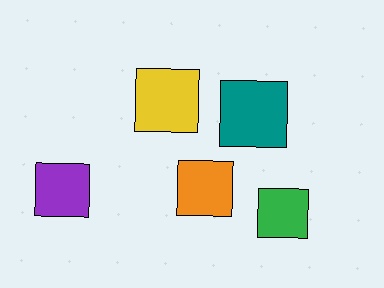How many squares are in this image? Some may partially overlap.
There are 5 squares.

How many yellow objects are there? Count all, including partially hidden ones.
There is 1 yellow object.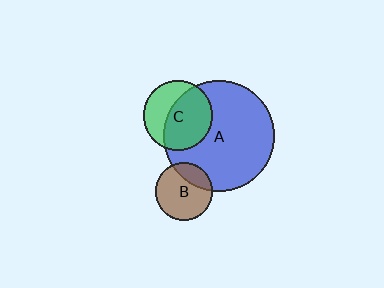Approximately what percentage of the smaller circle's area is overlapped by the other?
Approximately 60%.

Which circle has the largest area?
Circle A (blue).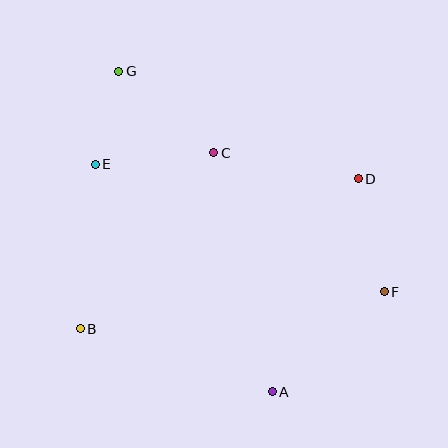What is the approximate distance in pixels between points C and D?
The distance between C and D is approximately 147 pixels.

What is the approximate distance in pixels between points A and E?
The distance between A and E is approximately 289 pixels.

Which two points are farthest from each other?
Points A and G are farthest from each other.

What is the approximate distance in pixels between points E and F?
The distance between E and F is approximately 316 pixels.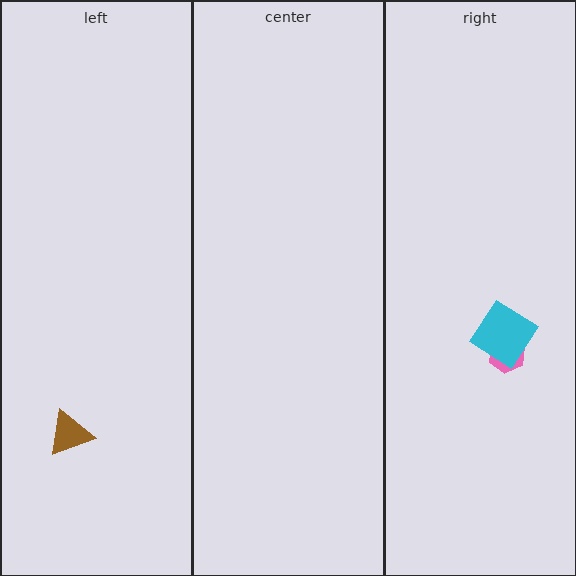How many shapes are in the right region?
2.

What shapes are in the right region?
The pink hexagon, the cyan diamond.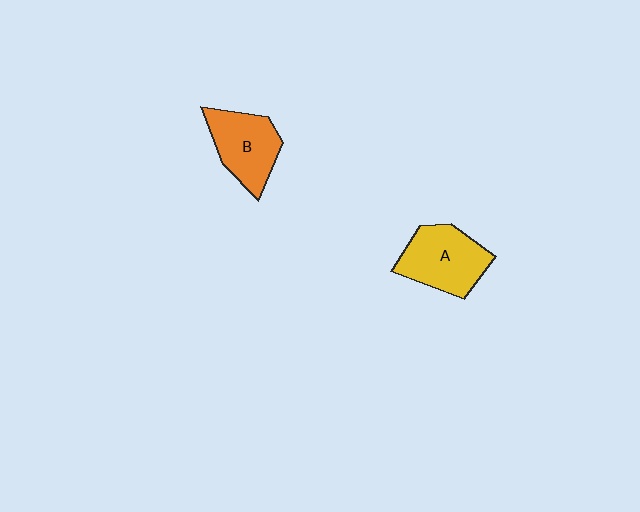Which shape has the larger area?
Shape A (yellow).